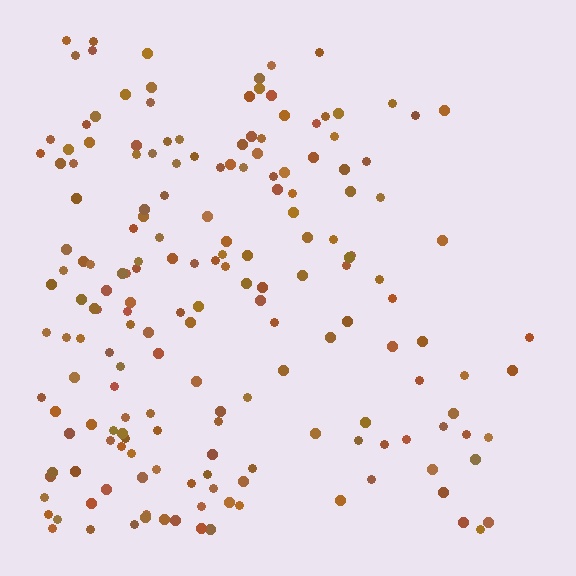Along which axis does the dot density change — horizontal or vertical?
Horizontal.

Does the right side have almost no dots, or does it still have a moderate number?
Still a moderate number, just noticeably fewer than the left.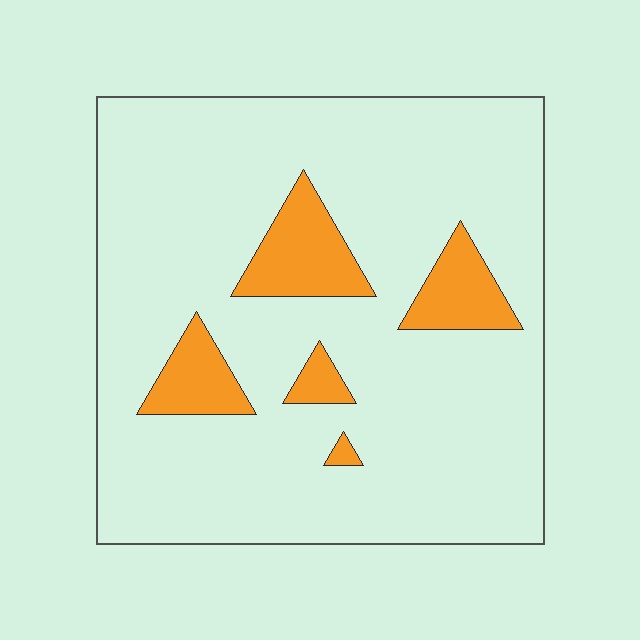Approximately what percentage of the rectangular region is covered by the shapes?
Approximately 15%.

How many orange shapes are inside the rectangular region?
5.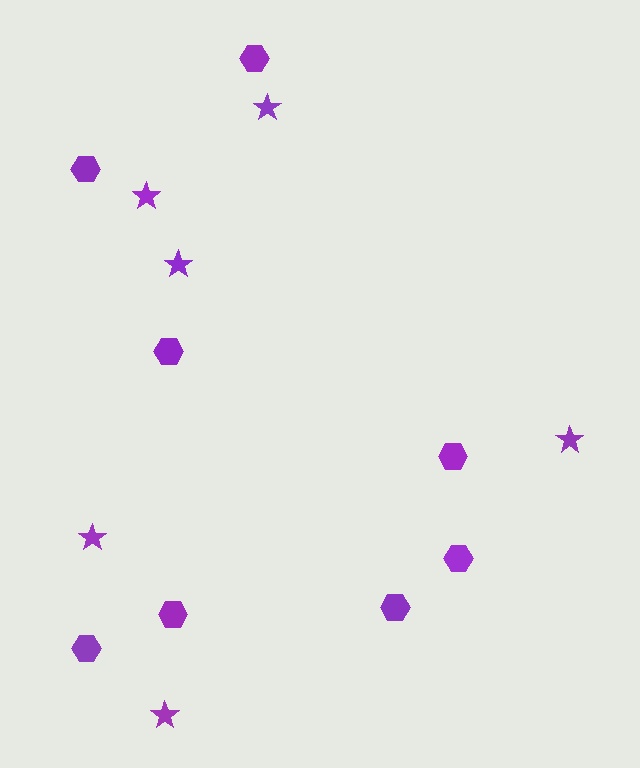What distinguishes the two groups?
There are 2 groups: one group of stars (6) and one group of hexagons (8).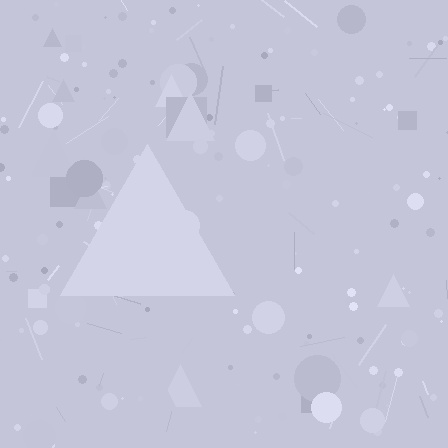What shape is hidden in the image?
A triangle is hidden in the image.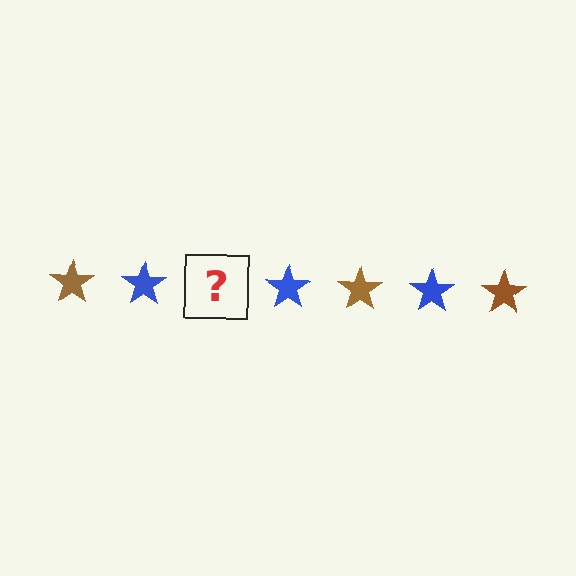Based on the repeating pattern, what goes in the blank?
The blank should be a brown star.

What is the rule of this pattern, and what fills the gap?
The rule is that the pattern cycles through brown, blue stars. The gap should be filled with a brown star.